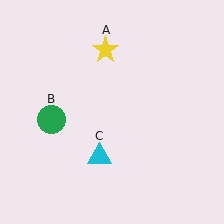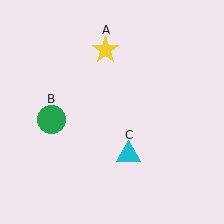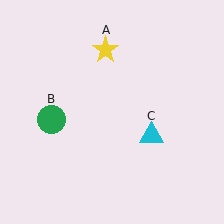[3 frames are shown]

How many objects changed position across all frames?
1 object changed position: cyan triangle (object C).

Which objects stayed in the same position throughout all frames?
Yellow star (object A) and green circle (object B) remained stationary.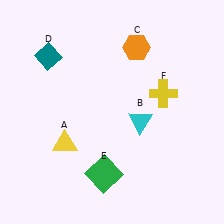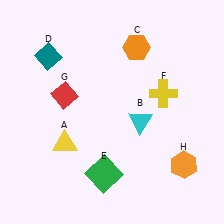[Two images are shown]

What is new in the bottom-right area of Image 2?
An orange hexagon (H) was added in the bottom-right area of Image 2.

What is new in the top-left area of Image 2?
A red diamond (G) was added in the top-left area of Image 2.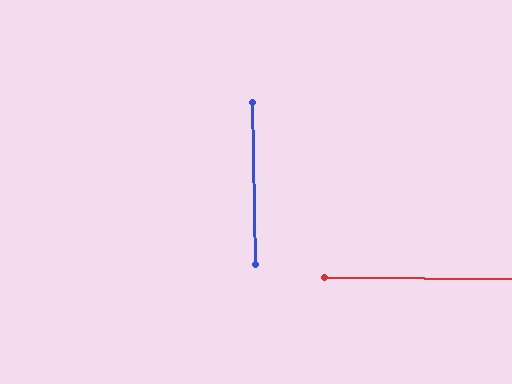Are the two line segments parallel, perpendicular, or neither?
Perpendicular — they meet at approximately 88°.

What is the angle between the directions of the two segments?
Approximately 88 degrees.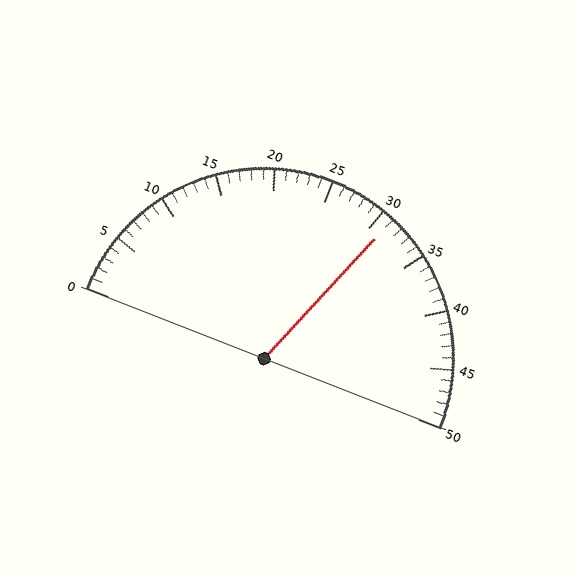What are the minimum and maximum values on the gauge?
The gauge ranges from 0 to 50.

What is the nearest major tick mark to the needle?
The nearest major tick mark is 30.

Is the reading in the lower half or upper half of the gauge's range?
The reading is in the upper half of the range (0 to 50).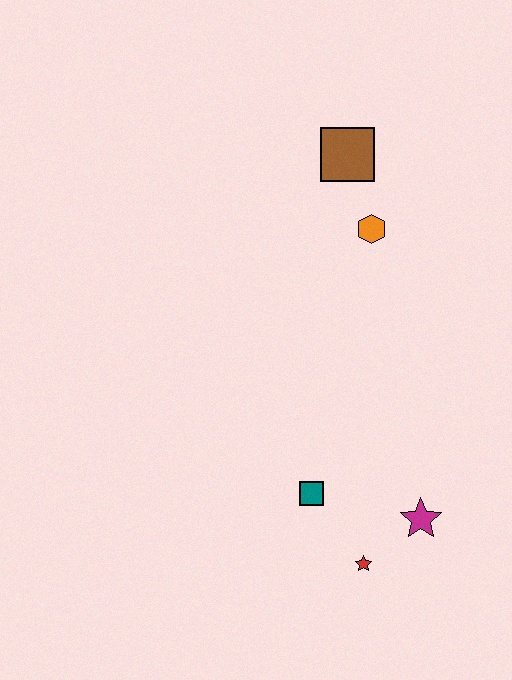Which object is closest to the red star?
The magenta star is closest to the red star.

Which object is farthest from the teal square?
The brown square is farthest from the teal square.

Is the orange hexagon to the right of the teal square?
Yes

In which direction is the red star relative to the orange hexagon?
The red star is below the orange hexagon.